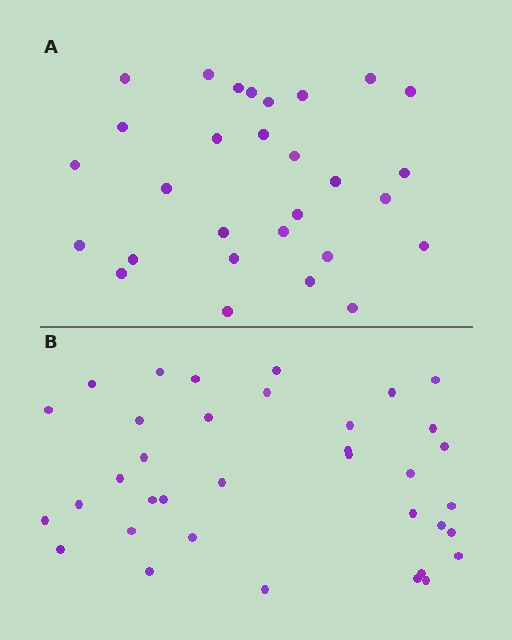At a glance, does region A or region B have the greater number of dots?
Region B (the bottom region) has more dots.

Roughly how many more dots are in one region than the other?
Region B has roughly 8 or so more dots than region A.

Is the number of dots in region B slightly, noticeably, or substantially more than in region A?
Region B has only slightly more — the two regions are fairly close. The ratio is roughly 1.2 to 1.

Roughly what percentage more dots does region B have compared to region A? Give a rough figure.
About 25% more.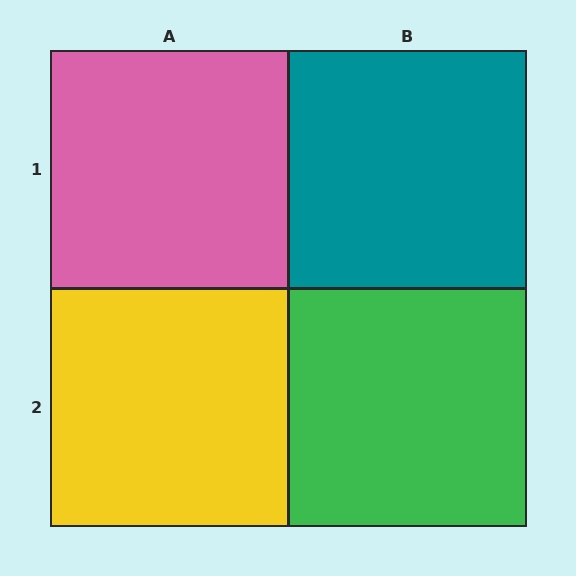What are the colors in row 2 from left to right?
Yellow, green.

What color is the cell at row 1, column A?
Pink.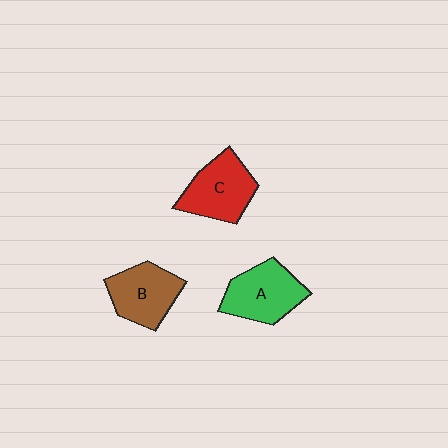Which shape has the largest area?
Shape A (green).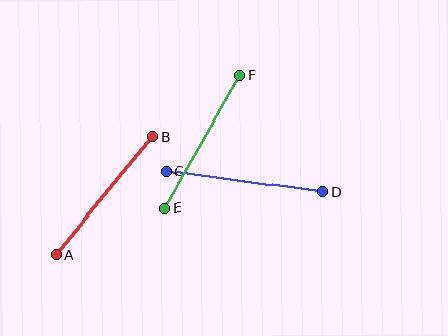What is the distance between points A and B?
The distance is approximately 152 pixels.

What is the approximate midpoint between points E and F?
The midpoint is at approximately (203, 141) pixels.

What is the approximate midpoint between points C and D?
The midpoint is at approximately (245, 182) pixels.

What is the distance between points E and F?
The distance is approximately 152 pixels.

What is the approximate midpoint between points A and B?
The midpoint is at approximately (104, 196) pixels.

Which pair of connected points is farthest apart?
Points C and D are farthest apart.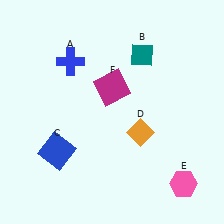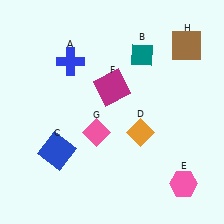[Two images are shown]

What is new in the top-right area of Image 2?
A brown square (H) was added in the top-right area of Image 2.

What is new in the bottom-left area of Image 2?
A pink diamond (G) was added in the bottom-left area of Image 2.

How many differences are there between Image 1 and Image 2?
There are 2 differences between the two images.